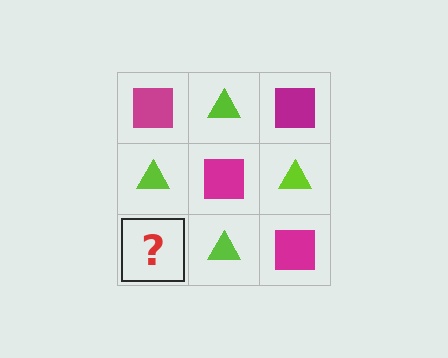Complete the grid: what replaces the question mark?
The question mark should be replaced with a magenta square.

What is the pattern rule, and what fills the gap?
The rule is that it alternates magenta square and lime triangle in a checkerboard pattern. The gap should be filled with a magenta square.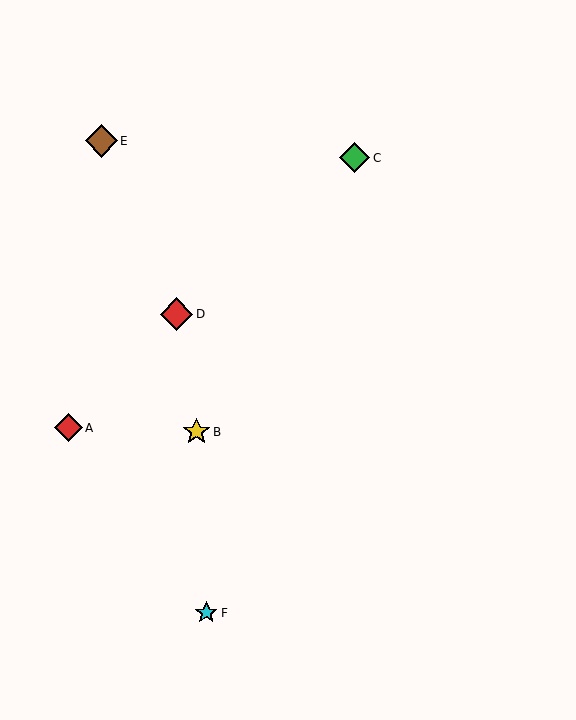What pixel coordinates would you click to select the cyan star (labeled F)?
Click at (206, 613) to select the cyan star F.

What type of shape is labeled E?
Shape E is a brown diamond.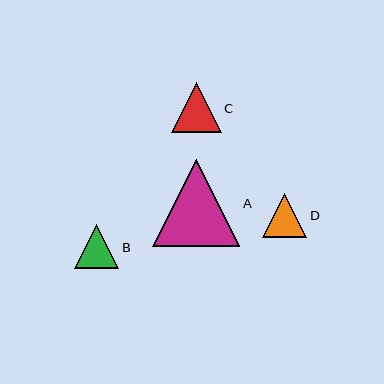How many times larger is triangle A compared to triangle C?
Triangle A is approximately 1.7 times the size of triangle C.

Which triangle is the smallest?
Triangle D is the smallest with a size of approximately 44 pixels.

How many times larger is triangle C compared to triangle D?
Triangle C is approximately 1.1 times the size of triangle D.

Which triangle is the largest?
Triangle A is the largest with a size of approximately 87 pixels.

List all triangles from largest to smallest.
From largest to smallest: A, C, B, D.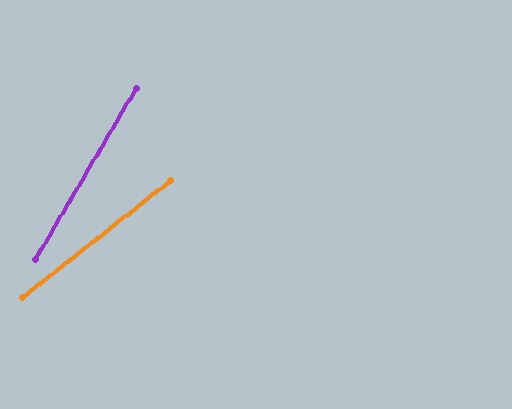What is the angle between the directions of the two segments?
Approximately 21 degrees.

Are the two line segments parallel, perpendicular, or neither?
Neither parallel nor perpendicular — they differ by about 21°.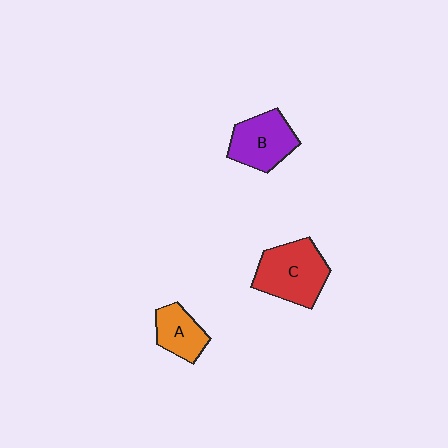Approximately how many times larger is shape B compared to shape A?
Approximately 1.4 times.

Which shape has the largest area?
Shape C (red).